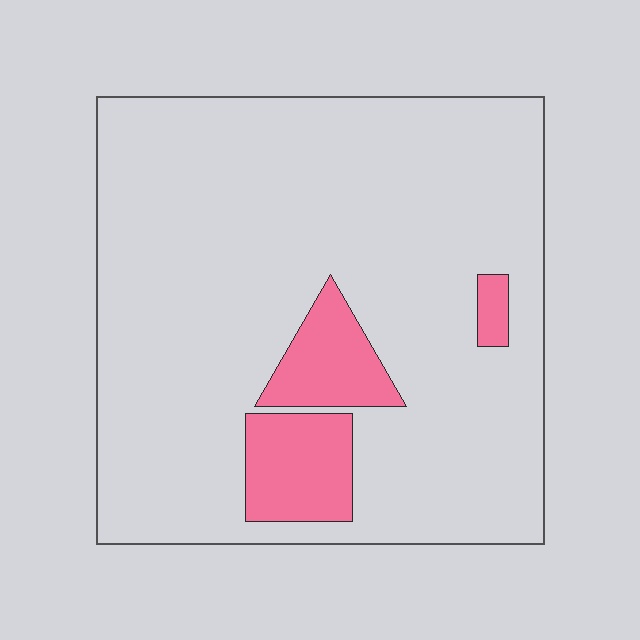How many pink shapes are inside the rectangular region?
3.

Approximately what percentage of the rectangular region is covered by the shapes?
Approximately 10%.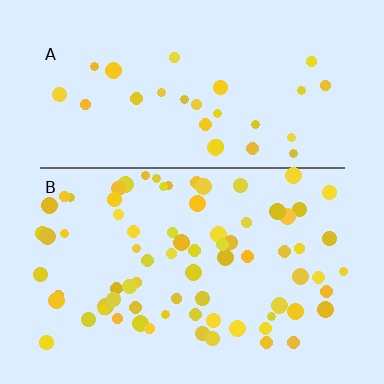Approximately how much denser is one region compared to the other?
Approximately 2.6× — region B over region A.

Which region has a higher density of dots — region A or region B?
B (the bottom).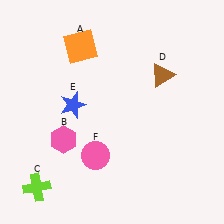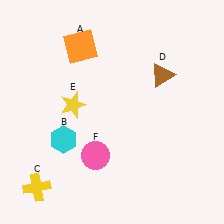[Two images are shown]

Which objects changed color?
B changed from pink to cyan. C changed from lime to yellow. E changed from blue to yellow.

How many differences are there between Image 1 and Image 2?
There are 3 differences between the two images.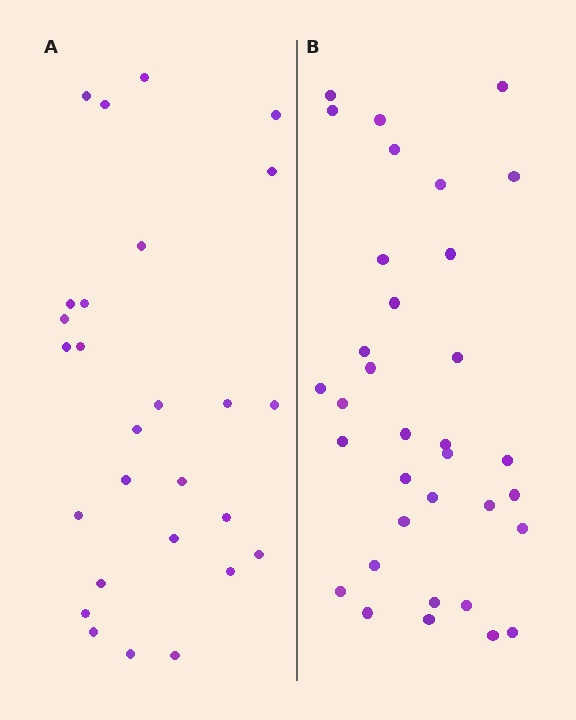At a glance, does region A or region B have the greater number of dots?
Region B (the right region) has more dots.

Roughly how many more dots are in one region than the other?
Region B has roughly 8 or so more dots than region A.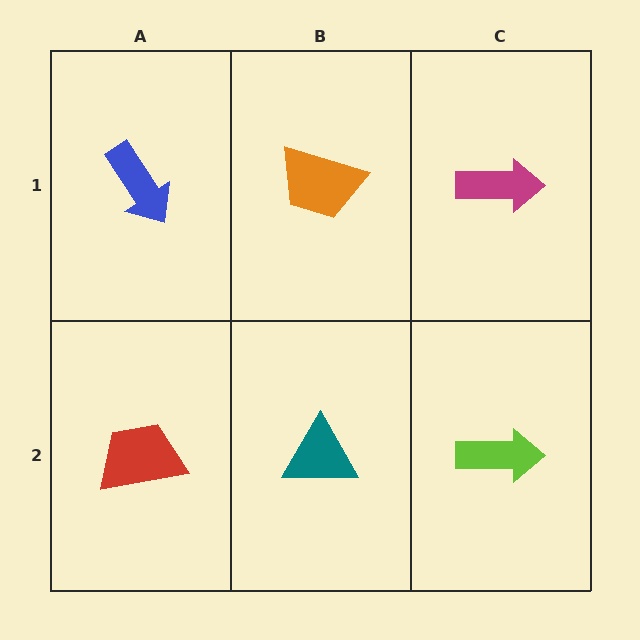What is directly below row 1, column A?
A red trapezoid.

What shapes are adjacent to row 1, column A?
A red trapezoid (row 2, column A), an orange trapezoid (row 1, column B).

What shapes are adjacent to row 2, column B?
An orange trapezoid (row 1, column B), a red trapezoid (row 2, column A), a lime arrow (row 2, column C).